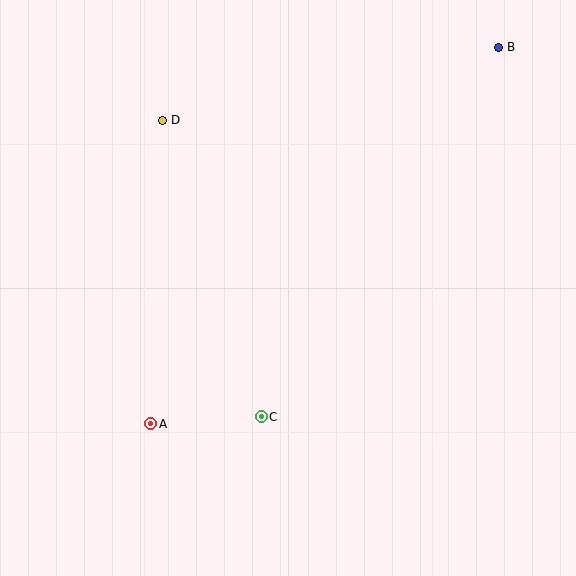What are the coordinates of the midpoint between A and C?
The midpoint between A and C is at (206, 420).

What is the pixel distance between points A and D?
The distance between A and D is 304 pixels.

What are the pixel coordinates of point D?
Point D is at (163, 120).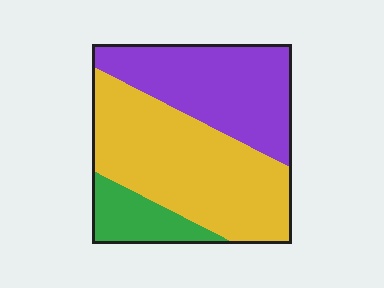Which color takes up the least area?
Green, at roughly 15%.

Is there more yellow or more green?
Yellow.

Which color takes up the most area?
Yellow, at roughly 50%.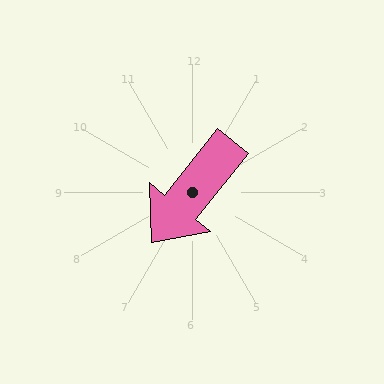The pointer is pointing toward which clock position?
Roughly 7 o'clock.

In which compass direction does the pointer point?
Southwest.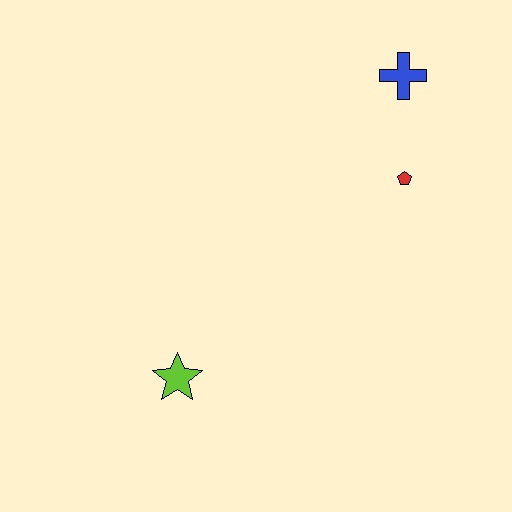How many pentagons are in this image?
There is 1 pentagon.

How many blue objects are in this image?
There is 1 blue object.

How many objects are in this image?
There are 3 objects.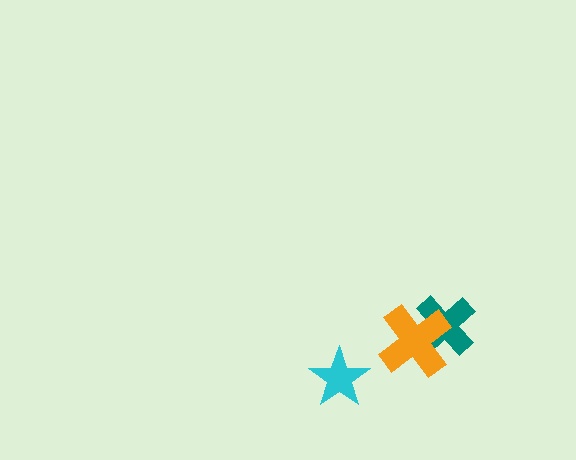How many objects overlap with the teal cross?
1 object overlaps with the teal cross.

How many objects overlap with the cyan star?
0 objects overlap with the cyan star.